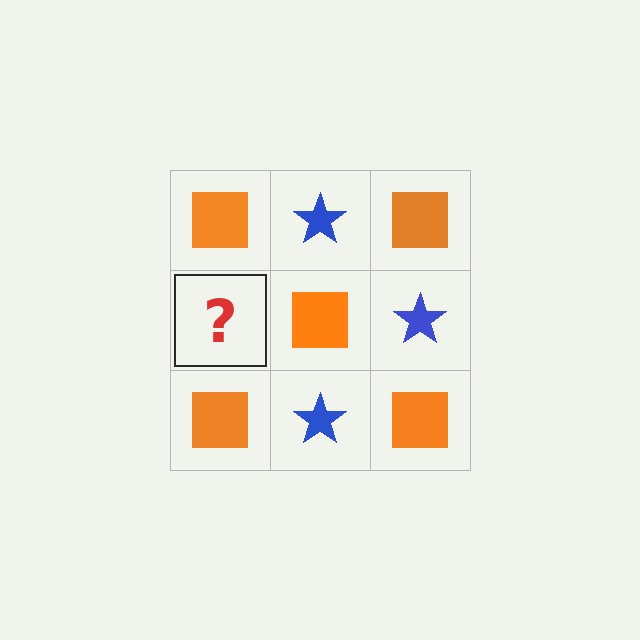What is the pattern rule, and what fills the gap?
The rule is that it alternates orange square and blue star in a checkerboard pattern. The gap should be filled with a blue star.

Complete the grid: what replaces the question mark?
The question mark should be replaced with a blue star.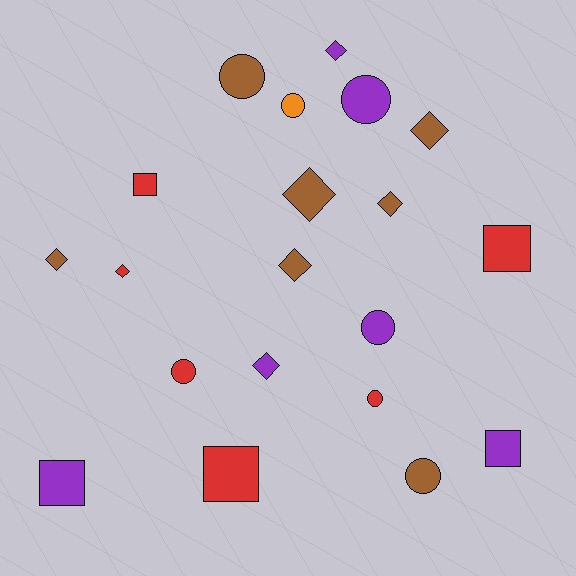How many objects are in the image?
There are 20 objects.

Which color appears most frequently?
Brown, with 7 objects.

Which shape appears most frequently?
Diamond, with 8 objects.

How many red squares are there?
There are 3 red squares.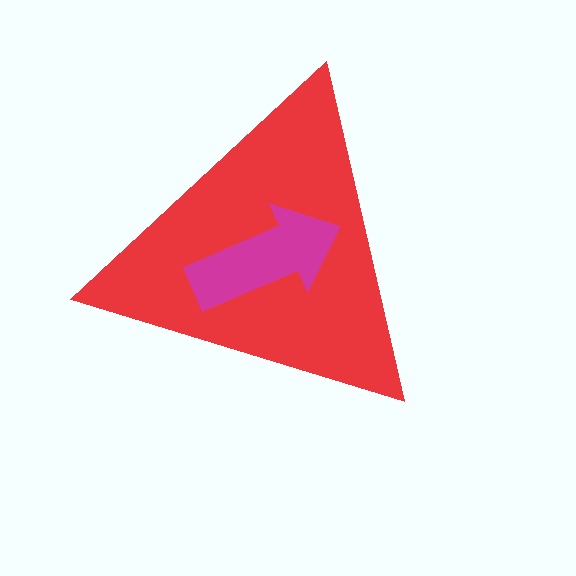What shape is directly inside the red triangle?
The magenta arrow.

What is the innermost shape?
The magenta arrow.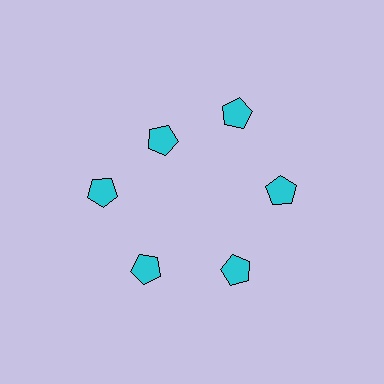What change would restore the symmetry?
The symmetry would be restored by moving it outward, back onto the ring so that all 6 pentagons sit at equal angles and equal distance from the center.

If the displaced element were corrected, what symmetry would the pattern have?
It would have 6-fold rotational symmetry — the pattern would map onto itself every 60 degrees.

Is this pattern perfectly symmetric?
No. The 6 cyan pentagons are arranged in a ring, but one element near the 11 o'clock position is pulled inward toward the center, breaking the 6-fold rotational symmetry.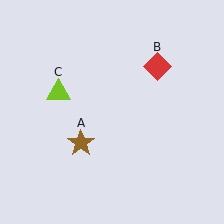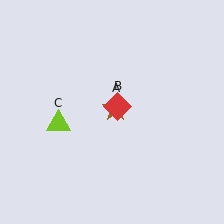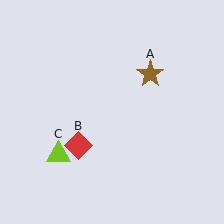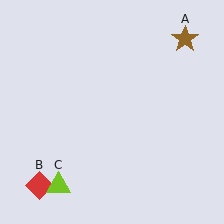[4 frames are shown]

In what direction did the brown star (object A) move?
The brown star (object A) moved up and to the right.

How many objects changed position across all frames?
3 objects changed position: brown star (object A), red diamond (object B), lime triangle (object C).